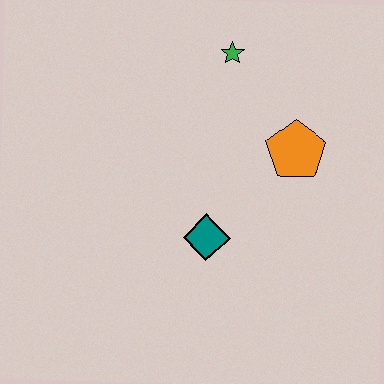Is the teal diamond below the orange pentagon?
Yes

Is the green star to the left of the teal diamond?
No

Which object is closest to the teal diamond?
The orange pentagon is closest to the teal diamond.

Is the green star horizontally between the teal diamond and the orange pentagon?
Yes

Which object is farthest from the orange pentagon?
The teal diamond is farthest from the orange pentagon.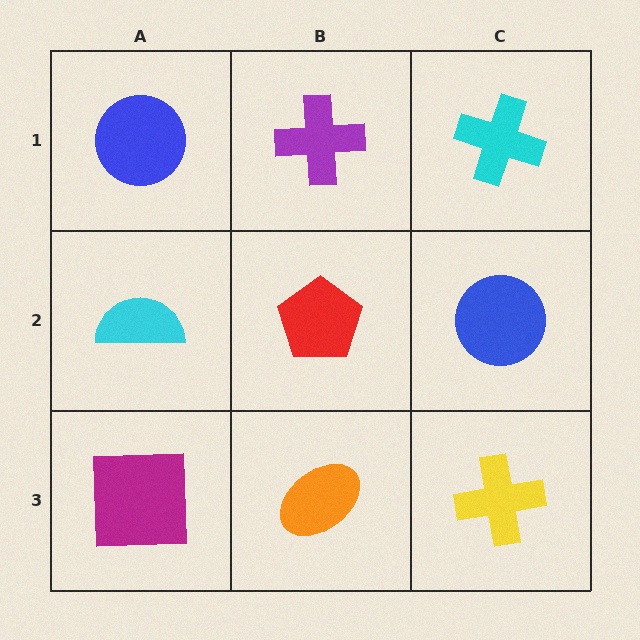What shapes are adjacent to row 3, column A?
A cyan semicircle (row 2, column A), an orange ellipse (row 3, column B).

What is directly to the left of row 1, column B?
A blue circle.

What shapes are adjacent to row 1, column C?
A blue circle (row 2, column C), a purple cross (row 1, column B).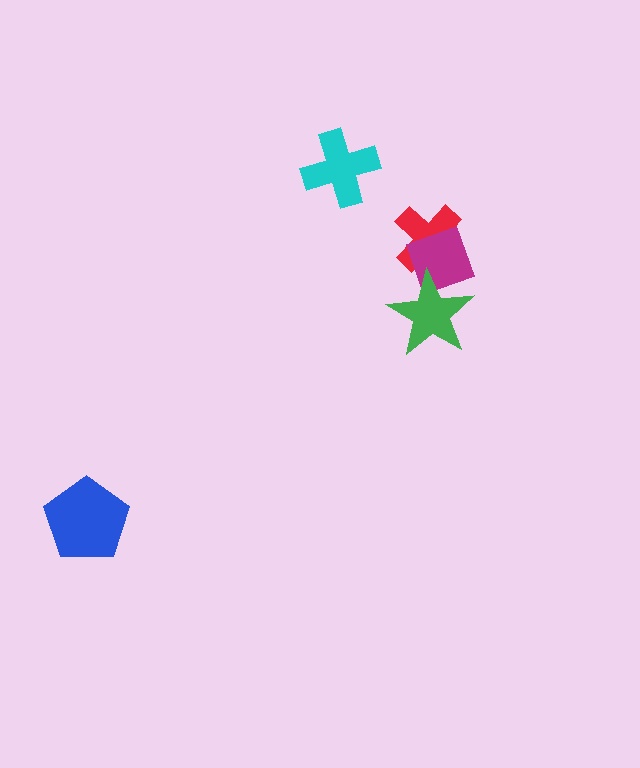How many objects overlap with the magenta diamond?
2 objects overlap with the magenta diamond.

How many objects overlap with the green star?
1 object overlaps with the green star.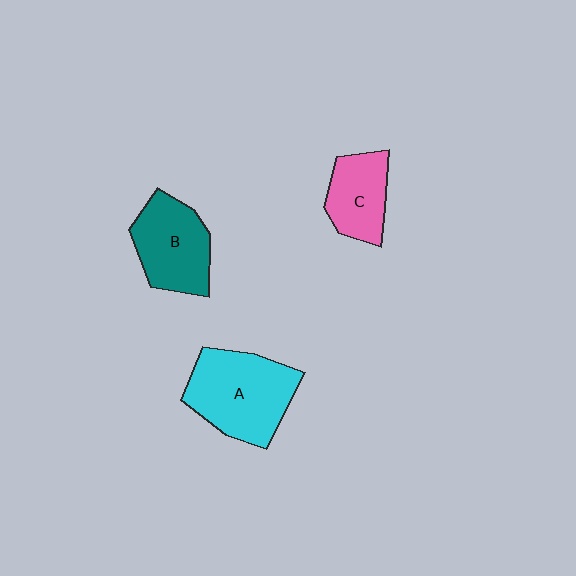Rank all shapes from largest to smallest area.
From largest to smallest: A (cyan), B (teal), C (pink).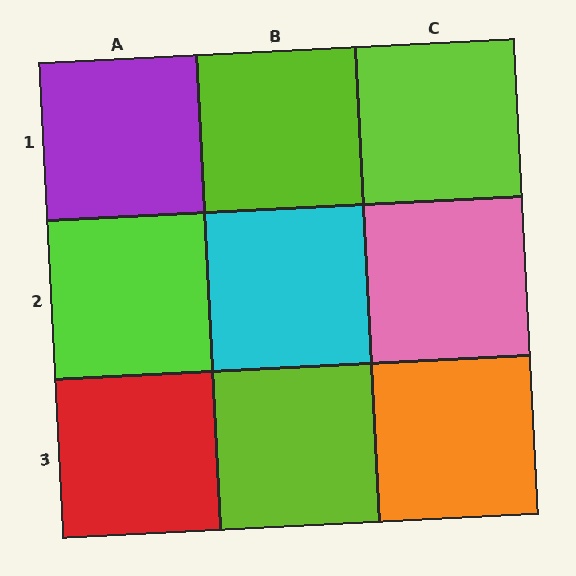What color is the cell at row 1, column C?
Lime.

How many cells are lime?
4 cells are lime.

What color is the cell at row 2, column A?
Lime.